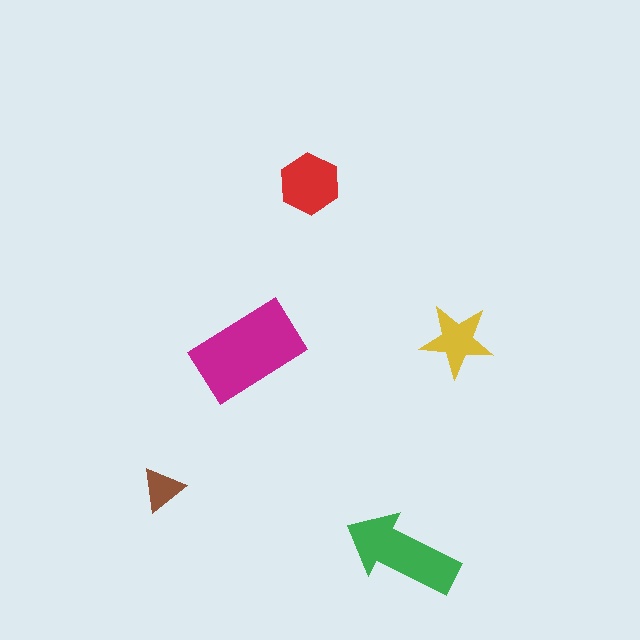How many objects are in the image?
There are 5 objects in the image.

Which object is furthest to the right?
The yellow star is rightmost.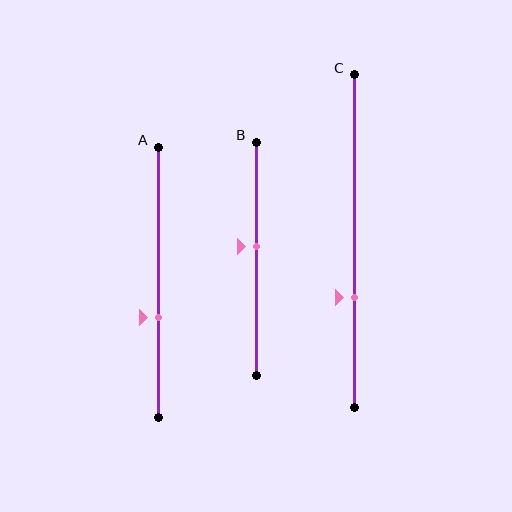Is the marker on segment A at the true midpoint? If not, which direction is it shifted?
No, the marker on segment A is shifted downward by about 13% of the segment length.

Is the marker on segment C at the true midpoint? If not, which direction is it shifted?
No, the marker on segment C is shifted downward by about 17% of the segment length.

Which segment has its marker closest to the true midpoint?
Segment B has its marker closest to the true midpoint.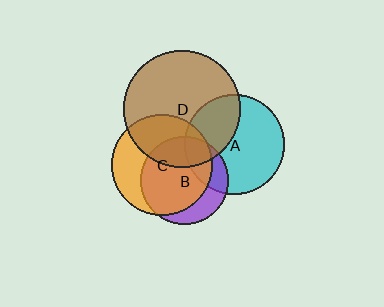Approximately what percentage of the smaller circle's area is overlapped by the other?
Approximately 25%.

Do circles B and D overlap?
Yes.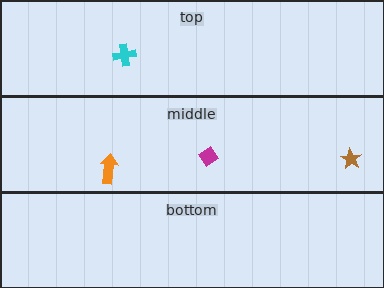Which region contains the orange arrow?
The middle region.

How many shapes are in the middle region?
3.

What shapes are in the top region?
The cyan cross.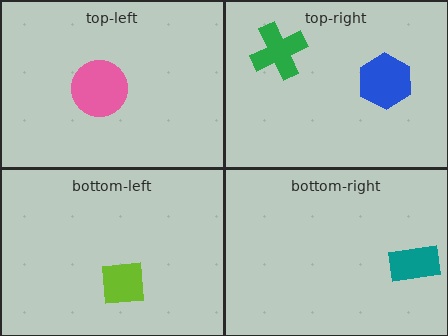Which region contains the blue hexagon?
The top-right region.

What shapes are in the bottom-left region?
The lime square.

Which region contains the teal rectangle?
The bottom-right region.